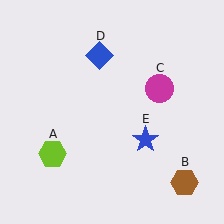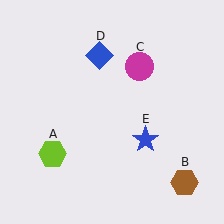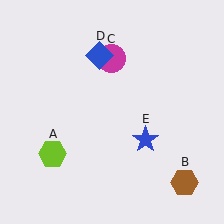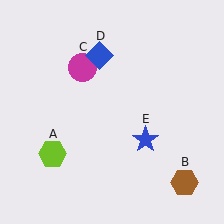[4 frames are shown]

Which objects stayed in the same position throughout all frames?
Lime hexagon (object A) and brown hexagon (object B) and blue diamond (object D) and blue star (object E) remained stationary.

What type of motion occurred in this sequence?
The magenta circle (object C) rotated counterclockwise around the center of the scene.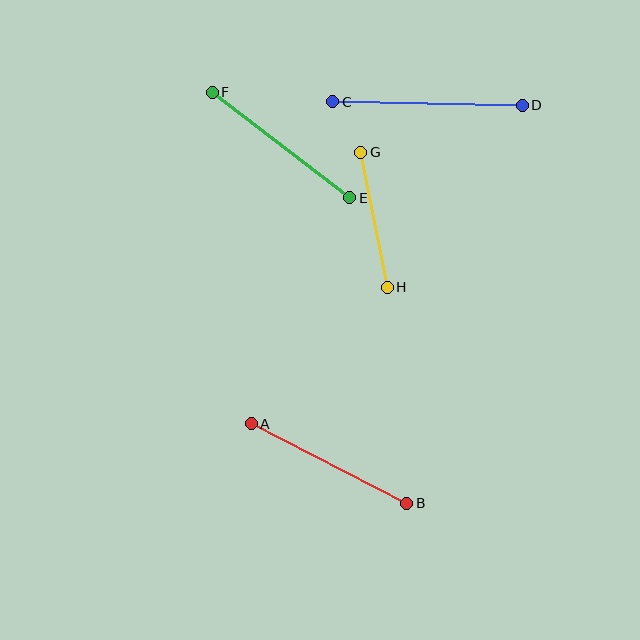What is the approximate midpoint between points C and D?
The midpoint is at approximately (427, 104) pixels.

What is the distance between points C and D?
The distance is approximately 190 pixels.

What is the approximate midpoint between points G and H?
The midpoint is at approximately (374, 220) pixels.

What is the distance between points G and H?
The distance is approximately 138 pixels.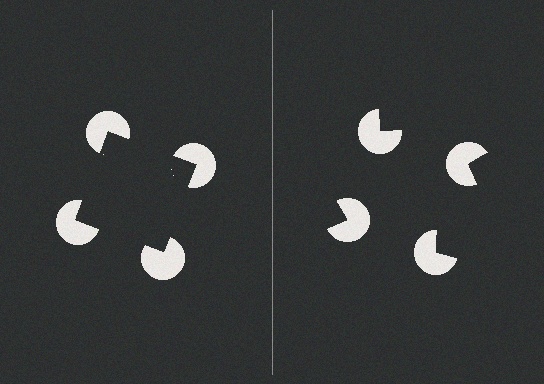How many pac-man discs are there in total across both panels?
8 — 4 on each side.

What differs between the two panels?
The pac-man discs are positioned identically on both sides; only the wedge orientations differ. On the left they align to a square; on the right they are misaligned.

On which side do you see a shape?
An illusory square appears on the left side. On the right side the wedge cuts are rotated, so no coherent shape forms.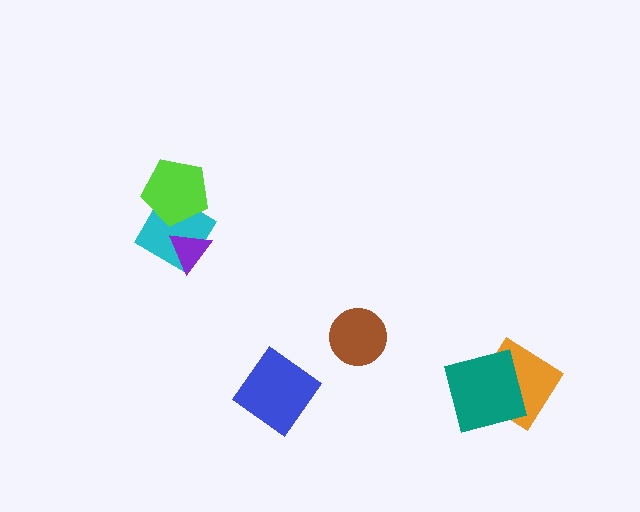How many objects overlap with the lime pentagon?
1 object overlaps with the lime pentagon.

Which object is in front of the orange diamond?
The teal square is in front of the orange diamond.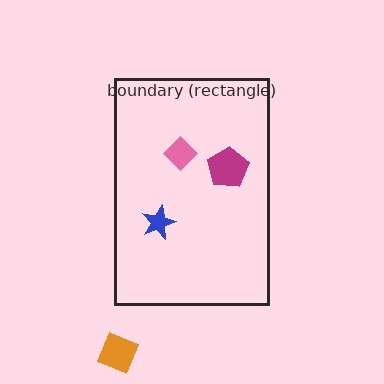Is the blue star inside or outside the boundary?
Inside.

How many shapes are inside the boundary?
3 inside, 1 outside.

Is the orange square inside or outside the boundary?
Outside.